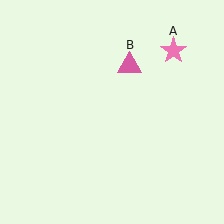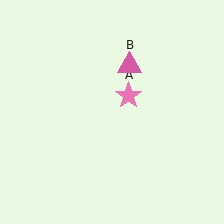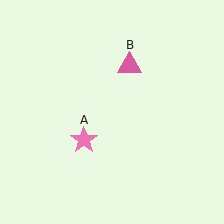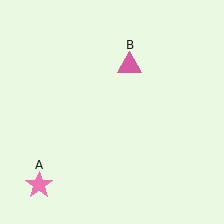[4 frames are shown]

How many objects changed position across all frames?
1 object changed position: pink star (object A).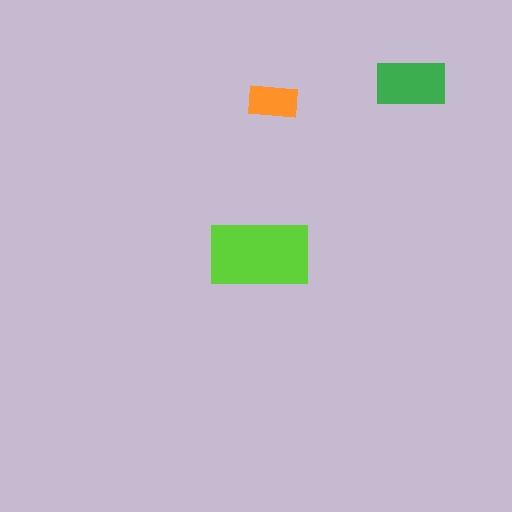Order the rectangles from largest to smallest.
the lime one, the green one, the orange one.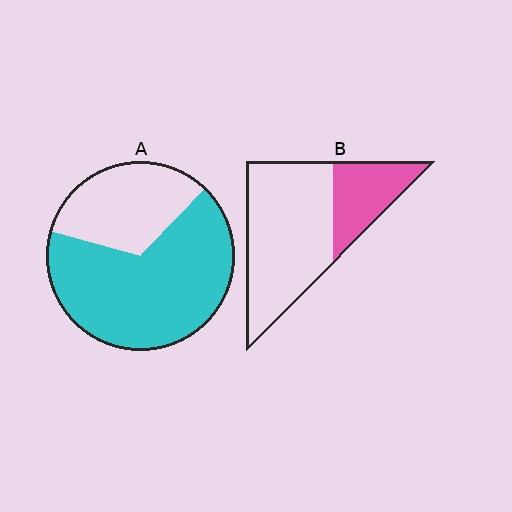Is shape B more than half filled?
No.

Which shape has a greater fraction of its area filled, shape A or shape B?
Shape A.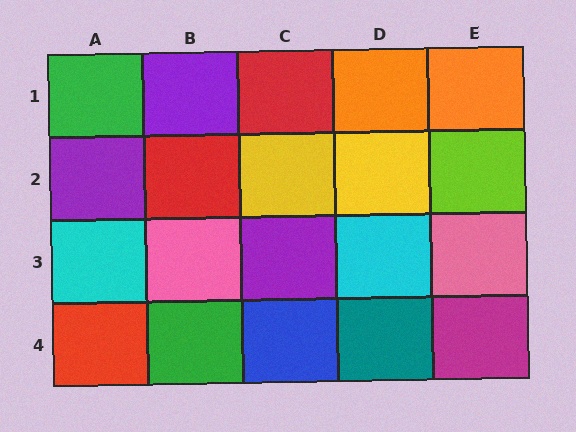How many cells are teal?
1 cell is teal.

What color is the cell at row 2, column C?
Yellow.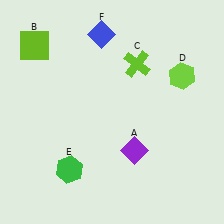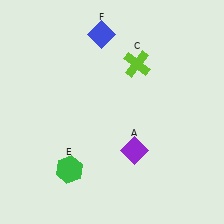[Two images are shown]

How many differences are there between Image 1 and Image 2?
There are 2 differences between the two images.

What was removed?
The lime hexagon (D), the lime square (B) were removed in Image 2.